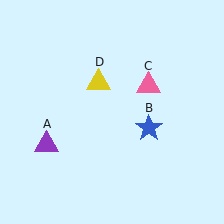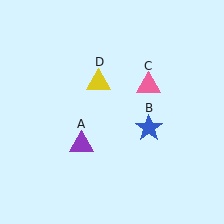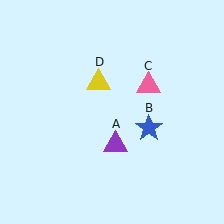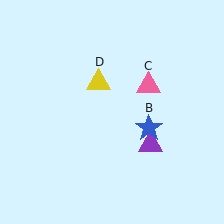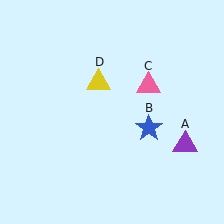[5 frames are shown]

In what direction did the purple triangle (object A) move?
The purple triangle (object A) moved right.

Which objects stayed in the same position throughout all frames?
Blue star (object B) and pink triangle (object C) and yellow triangle (object D) remained stationary.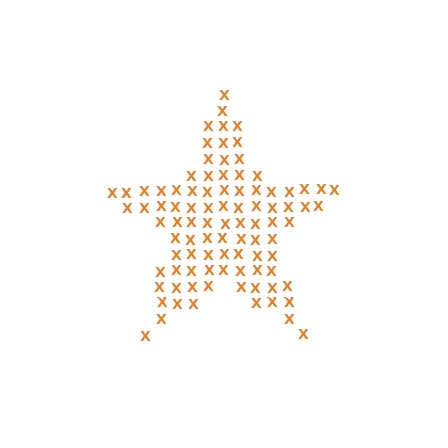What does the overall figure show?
The overall figure shows a star.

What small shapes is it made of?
It is made of small letter X's.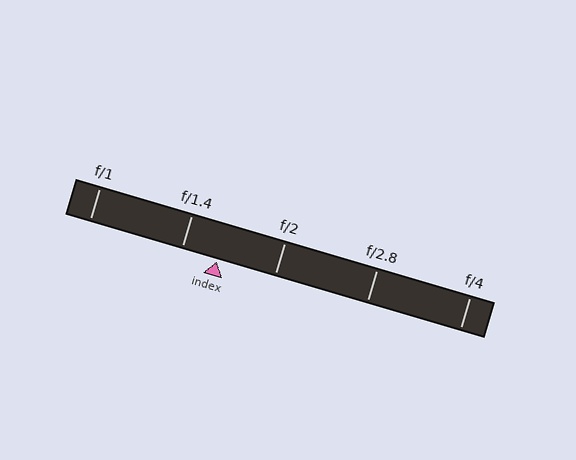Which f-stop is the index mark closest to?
The index mark is closest to f/1.4.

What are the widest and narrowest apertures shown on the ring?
The widest aperture shown is f/1 and the narrowest is f/4.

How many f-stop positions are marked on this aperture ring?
There are 5 f-stop positions marked.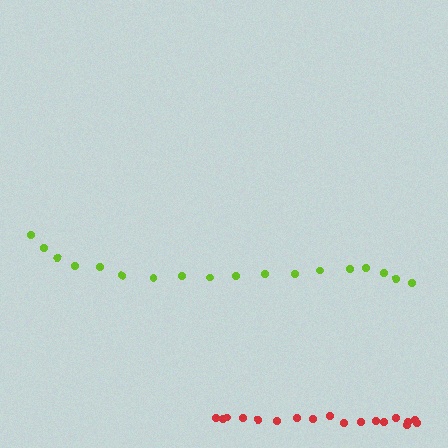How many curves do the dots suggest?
There are 2 distinct paths.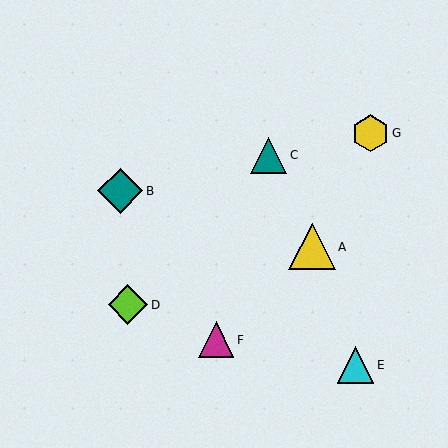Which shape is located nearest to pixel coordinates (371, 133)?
The yellow hexagon (labeled G) at (371, 133) is nearest to that location.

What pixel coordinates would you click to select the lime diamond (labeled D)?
Click at (128, 305) to select the lime diamond D.